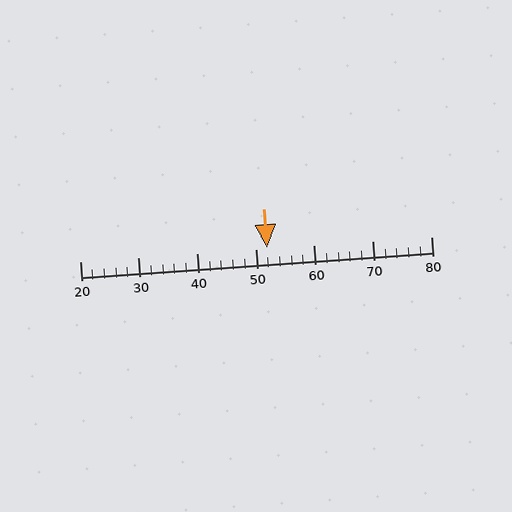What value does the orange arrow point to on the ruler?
The orange arrow points to approximately 52.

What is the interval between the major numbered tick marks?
The major tick marks are spaced 10 units apart.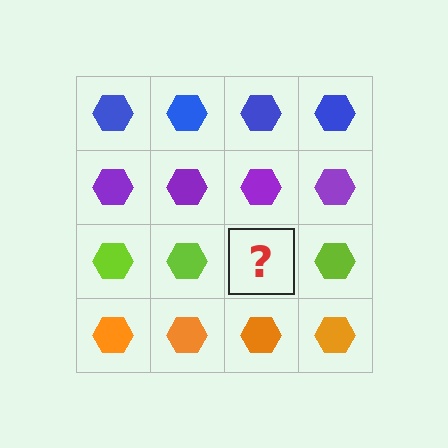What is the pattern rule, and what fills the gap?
The rule is that each row has a consistent color. The gap should be filled with a lime hexagon.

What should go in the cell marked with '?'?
The missing cell should contain a lime hexagon.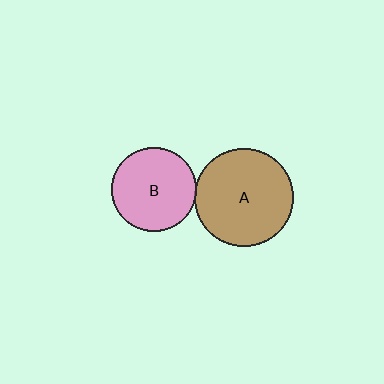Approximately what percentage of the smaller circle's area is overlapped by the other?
Approximately 5%.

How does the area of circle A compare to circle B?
Approximately 1.4 times.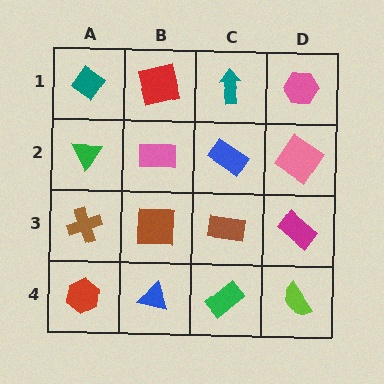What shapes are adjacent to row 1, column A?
A green triangle (row 2, column A), a red square (row 1, column B).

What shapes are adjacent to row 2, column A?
A teal diamond (row 1, column A), a brown cross (row 3, column A), a pink rectangle (row 2, column B).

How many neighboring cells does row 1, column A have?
2.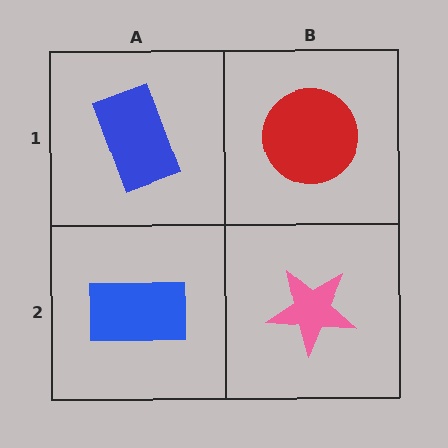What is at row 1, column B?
A red circle.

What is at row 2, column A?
A blue rectangle.